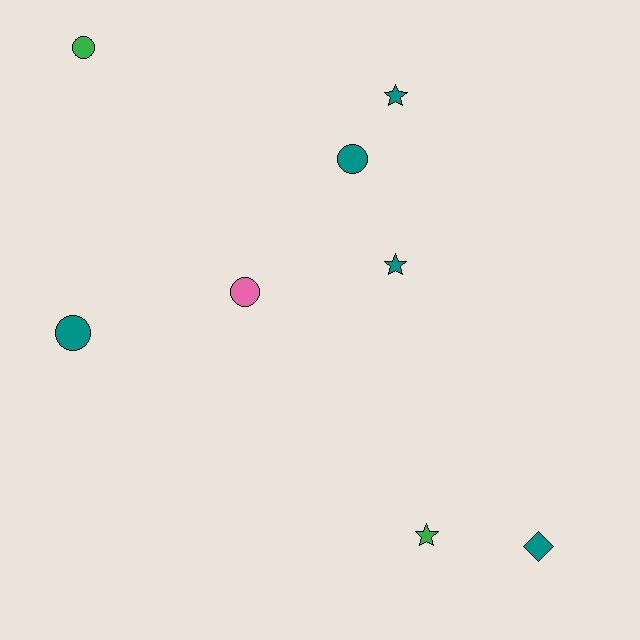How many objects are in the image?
There are 8 objects.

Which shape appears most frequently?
Circle, with 4 objects.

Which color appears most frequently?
Teal, with 5 objects.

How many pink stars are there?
There are no pink stars.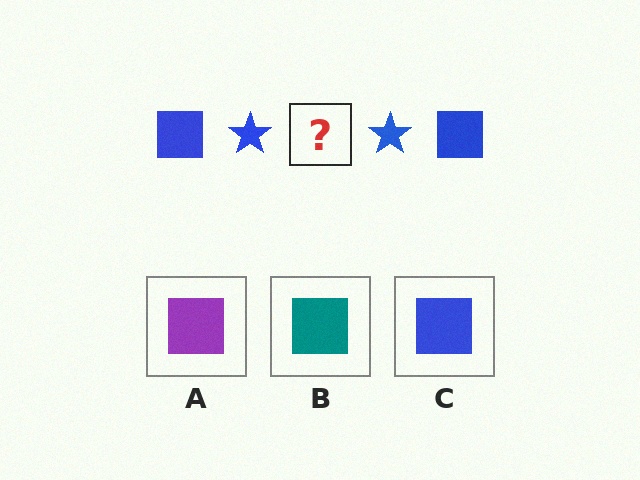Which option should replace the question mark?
Option C.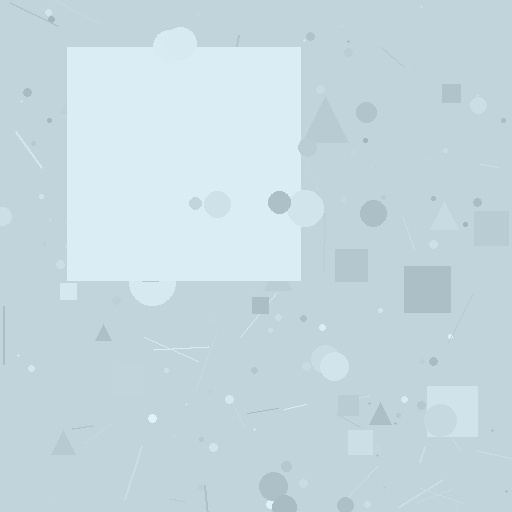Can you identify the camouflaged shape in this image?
The camouflaged shape is a square.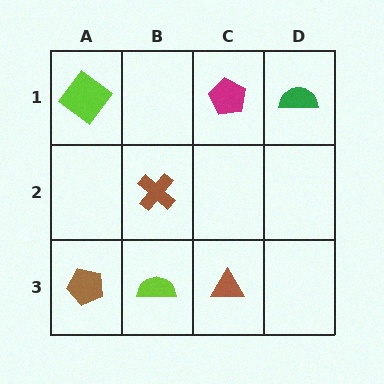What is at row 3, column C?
A brown triangle.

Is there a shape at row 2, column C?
No, that cell is empty.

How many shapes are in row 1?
3 shapes.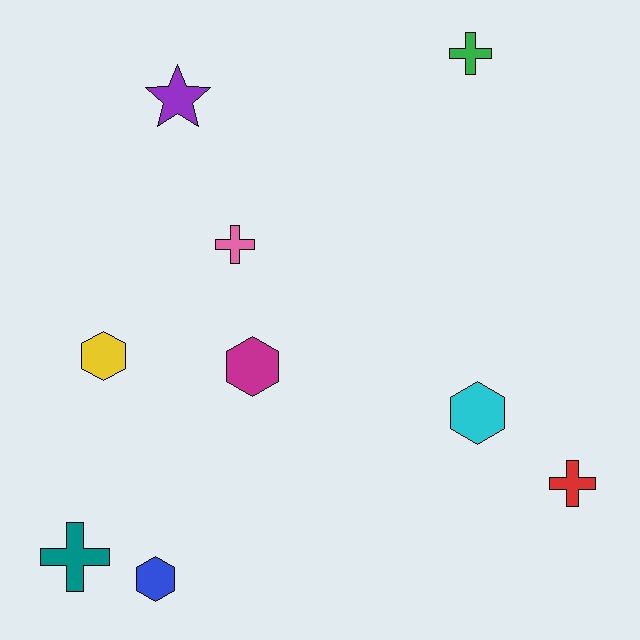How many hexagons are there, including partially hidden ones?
There are 4 hexagons.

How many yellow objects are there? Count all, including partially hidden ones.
There is 1 yellow object.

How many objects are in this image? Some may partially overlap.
There are 9 objects.